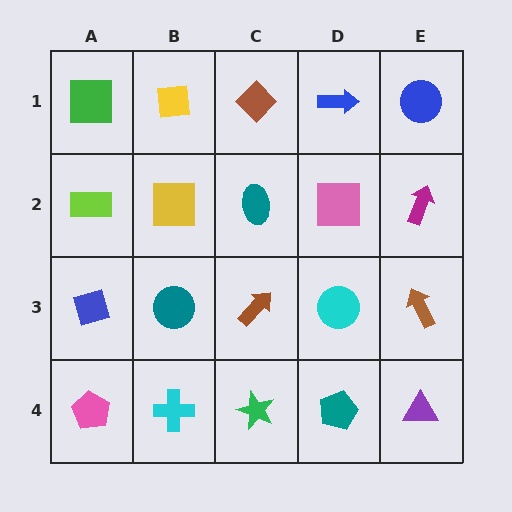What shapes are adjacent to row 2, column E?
A blue circle (row 1, column E), a brown arrow (row 3, column E), a pink square (row 2, column D).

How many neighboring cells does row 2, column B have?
4.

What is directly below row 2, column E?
A brown arrow.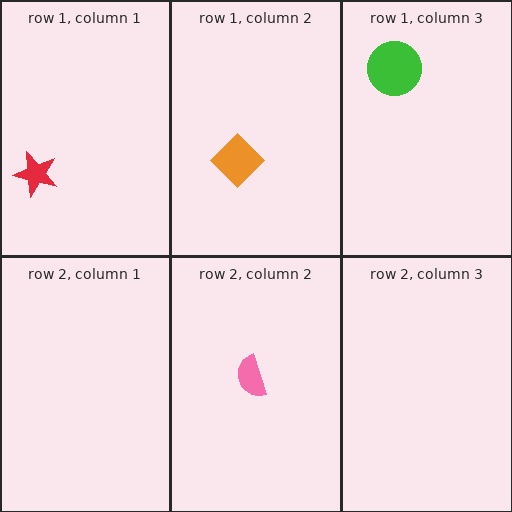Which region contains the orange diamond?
The row 1, column 2 region.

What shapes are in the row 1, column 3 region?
The green circle.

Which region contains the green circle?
The row 1, column 3 region.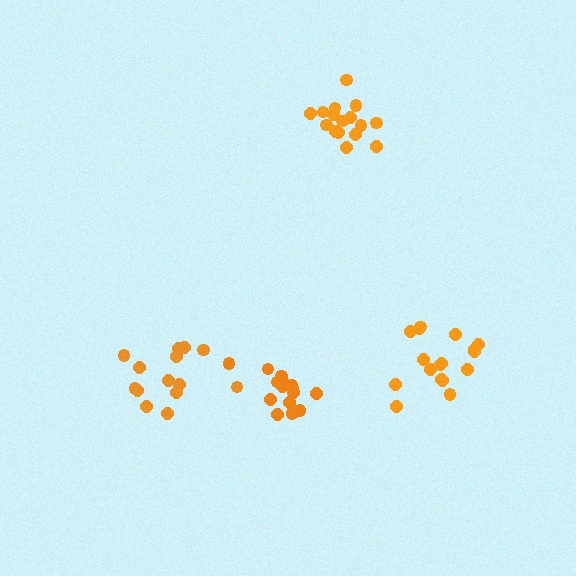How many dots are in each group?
Group 1: 16 dots, Group 2: 17 dots, Group 3: 14 dots, Group 4: 17 dots (64 total).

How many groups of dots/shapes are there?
There are 4 groups.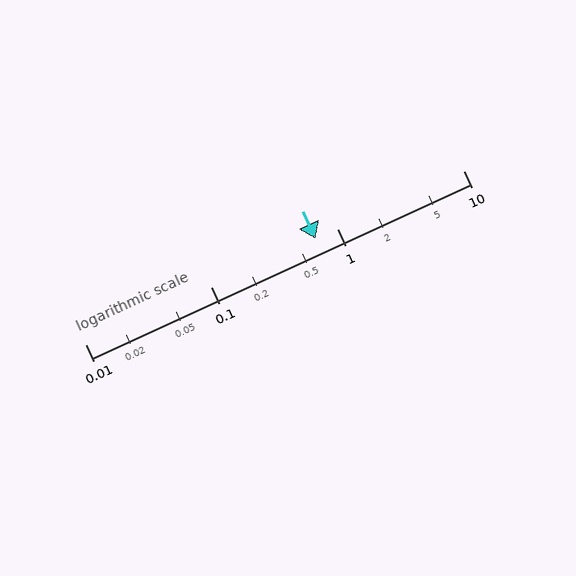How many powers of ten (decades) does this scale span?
The scale spans 3 decades, from 0.01 to 10.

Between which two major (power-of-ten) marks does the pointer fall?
The pointer is between 0.1 and 1.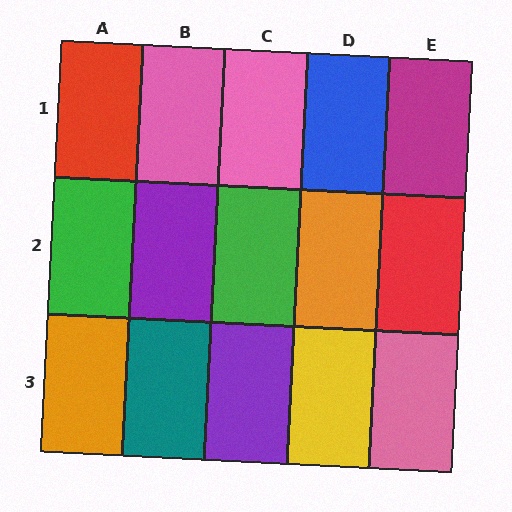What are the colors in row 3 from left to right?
Orange, teal, purple, yellow, pink.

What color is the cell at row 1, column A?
Red.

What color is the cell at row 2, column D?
Orange.